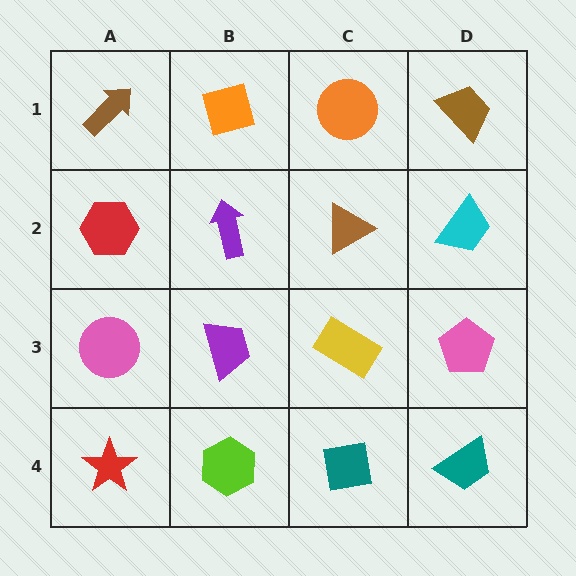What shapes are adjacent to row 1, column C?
A brown triangle (row 2, column C), an orange square (row 1, column B), a brown trapezoid (row 1, column D).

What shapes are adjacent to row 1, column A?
A red hexagon (row 2, column A), an orange square (row 1, column B).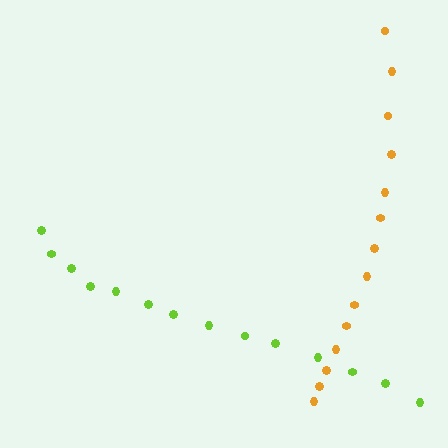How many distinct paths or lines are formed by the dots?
There are 2 distinct paths.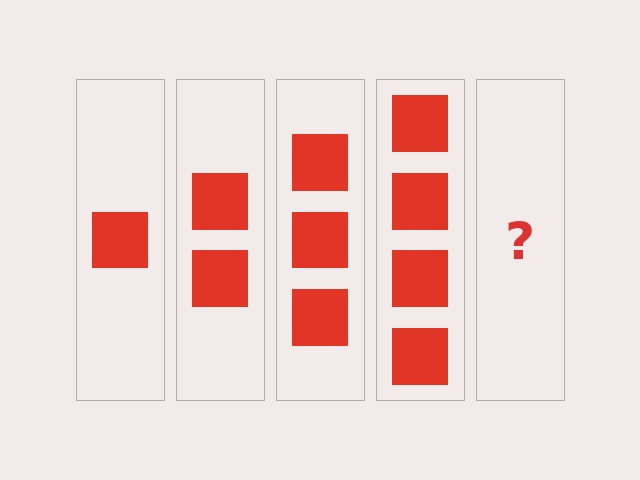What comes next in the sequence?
The next element should be 5 squares.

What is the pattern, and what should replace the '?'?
The pattern is that each step adds one more square. The '?' should be 5 squares.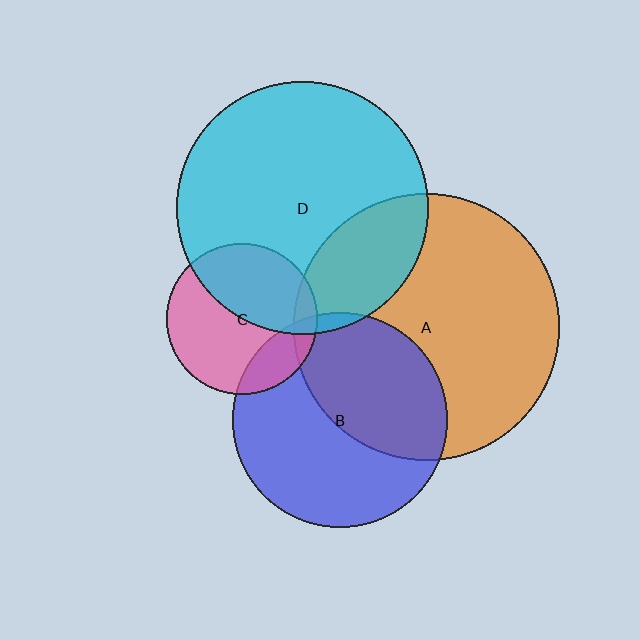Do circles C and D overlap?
Yes.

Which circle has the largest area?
Circle A (orange).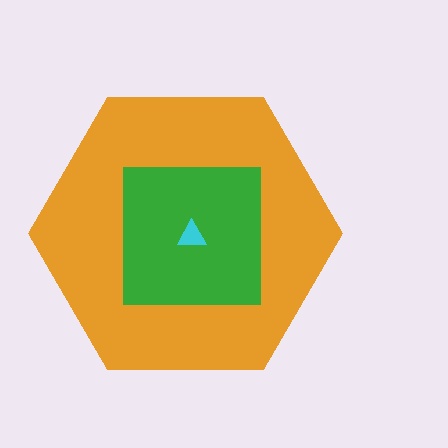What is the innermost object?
The cyan triangle.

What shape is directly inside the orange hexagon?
The green square.